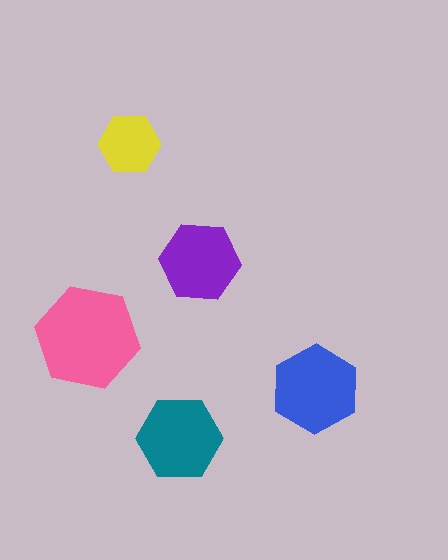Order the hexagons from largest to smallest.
the pink one, the blue one, the teal one, the purple one, the yellow one.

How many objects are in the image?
There are 5 objects in the image.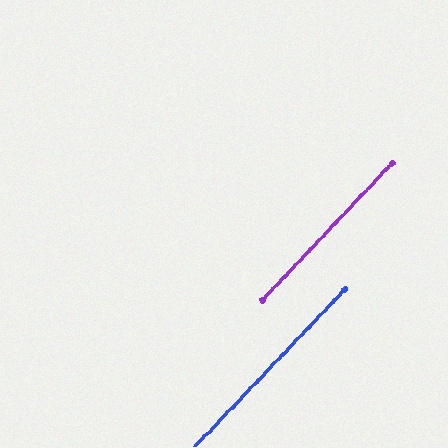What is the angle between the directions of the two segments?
Approximately 0 degrees.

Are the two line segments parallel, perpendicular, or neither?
Parallel — their directions differ by only 0.3°.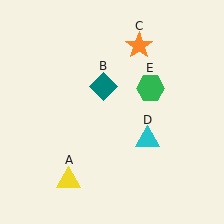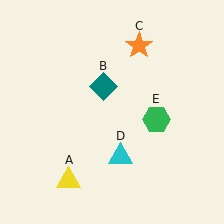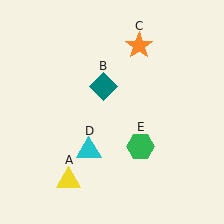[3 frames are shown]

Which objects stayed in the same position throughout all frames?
Yellow triangle (object A) and teal diamond (object B) and orange star (object C) remained stationary.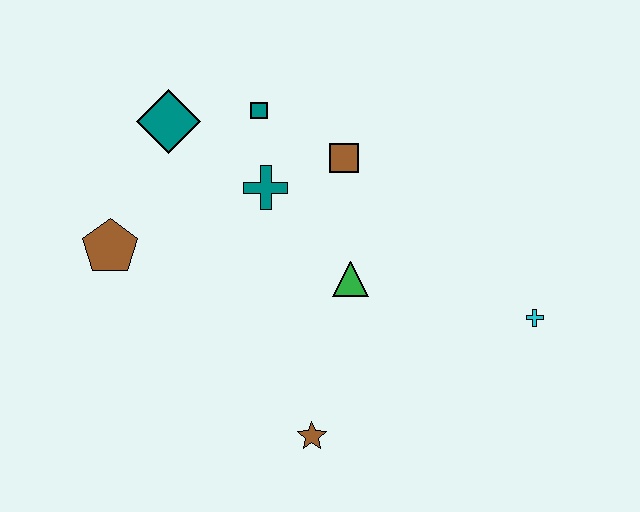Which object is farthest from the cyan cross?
The brown pentagon is farthest from the cyan cross.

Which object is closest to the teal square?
The teal cross is closest to the teal square.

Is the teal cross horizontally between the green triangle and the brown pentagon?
Yes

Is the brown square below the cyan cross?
No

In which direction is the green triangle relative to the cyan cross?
The green triangle is to the left of the cyan cross.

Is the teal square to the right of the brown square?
No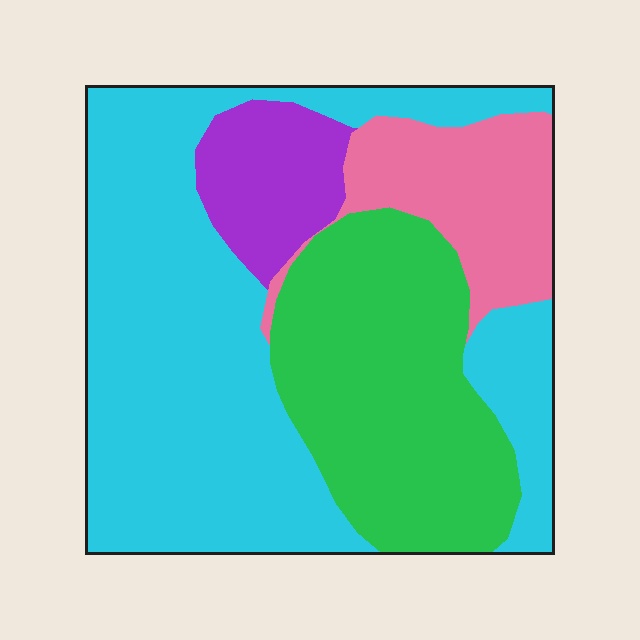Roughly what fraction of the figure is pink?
Pink takes up about one eighth (1/8) of the figure.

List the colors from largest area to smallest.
From largest to smallest: cyan, green, pink, purple.